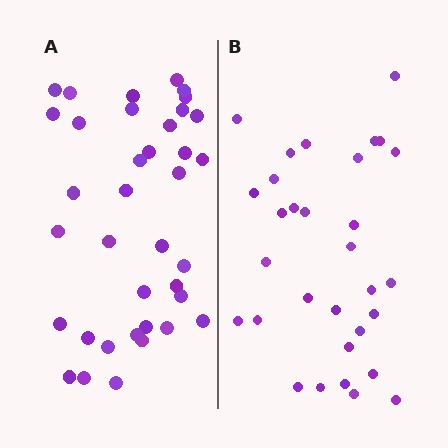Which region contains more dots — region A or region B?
Region A (the left region) has more dots.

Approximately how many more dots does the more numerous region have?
Region A has about 6 more dots than region B.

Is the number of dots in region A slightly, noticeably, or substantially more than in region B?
Region A has only slightly more — the two regions are fairly close. The ratio is roughly 1.2 to 1.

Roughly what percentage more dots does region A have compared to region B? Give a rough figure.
About 20% more.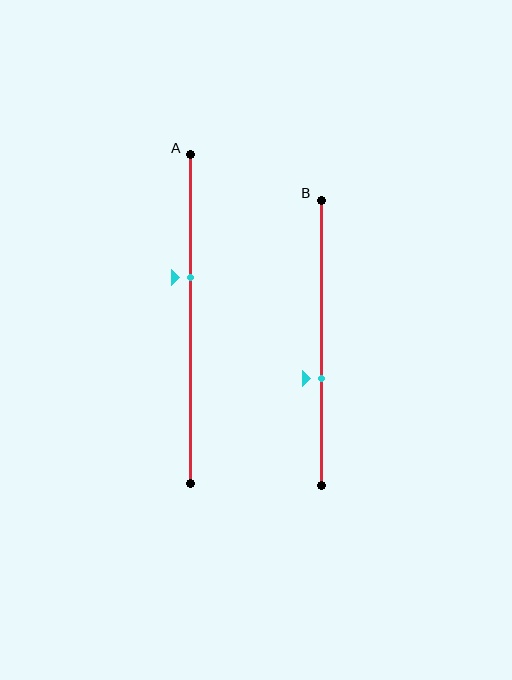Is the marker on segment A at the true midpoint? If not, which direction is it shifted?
No, the marker on segment A is shifted upward by about 13% of the segment length.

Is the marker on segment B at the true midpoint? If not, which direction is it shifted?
No, the marker on segment B is shifted downward by about 13% of the segment length.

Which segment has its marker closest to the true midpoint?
Segment A has its marker closest to the true midpoint.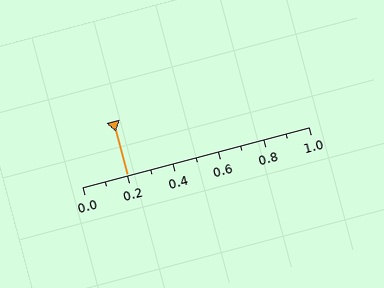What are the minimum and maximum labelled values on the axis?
The axis runs from 0.0 to 1.0.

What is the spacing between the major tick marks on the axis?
The major ticks are spaced 0.2 apart.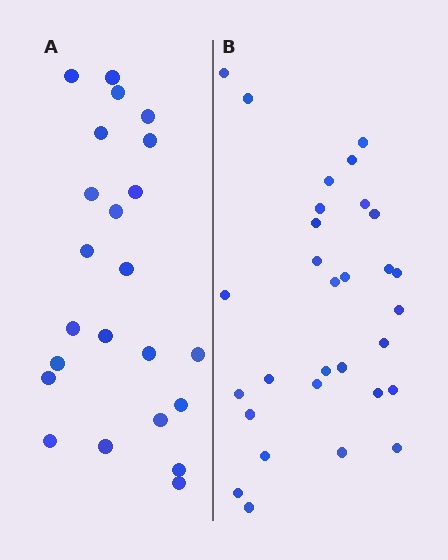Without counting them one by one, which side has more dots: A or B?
Region B (the right region) has more dots.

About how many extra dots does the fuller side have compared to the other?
Region B has roughly 8 or so more dots than region A.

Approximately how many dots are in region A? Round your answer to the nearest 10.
About 20 dots. (The exact count is 23, which rounds to 20.)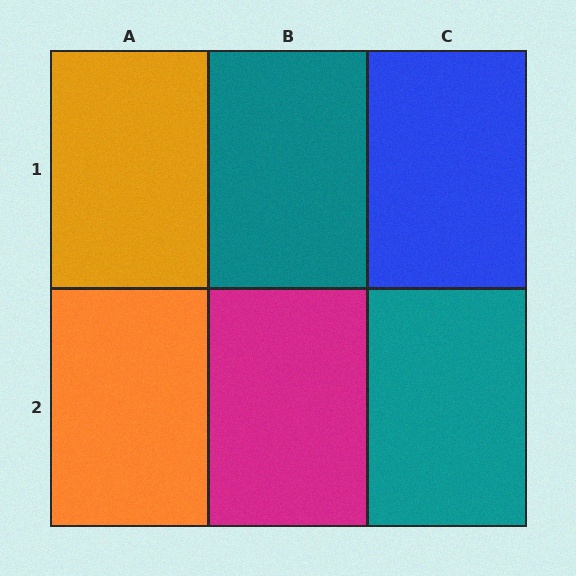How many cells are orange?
2 cells are orange.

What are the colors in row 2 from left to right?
Orange, magenta, teal.